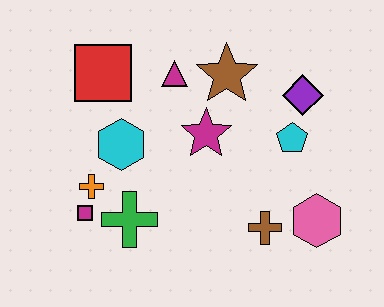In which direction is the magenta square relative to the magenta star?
The magenta square is to the left of the magenta star.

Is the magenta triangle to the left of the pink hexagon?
Yes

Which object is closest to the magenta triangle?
The brown star is closest to the magenta triangle.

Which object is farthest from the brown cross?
The red square is farthest from the brown cross.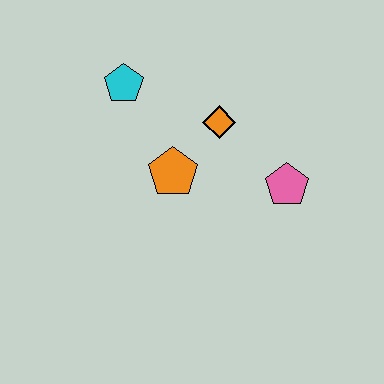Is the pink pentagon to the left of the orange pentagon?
No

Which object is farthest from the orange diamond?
The cyan pentagon is farthest from the orange diamond.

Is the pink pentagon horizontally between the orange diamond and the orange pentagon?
No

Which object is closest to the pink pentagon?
The orange diamond is closest to the pink pentagon.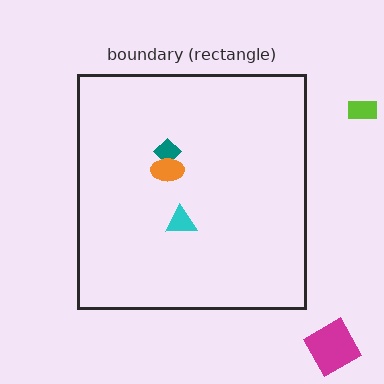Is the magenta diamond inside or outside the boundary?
Outside.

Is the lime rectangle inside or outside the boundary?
Outside.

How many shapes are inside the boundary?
3 inside, 2 outside.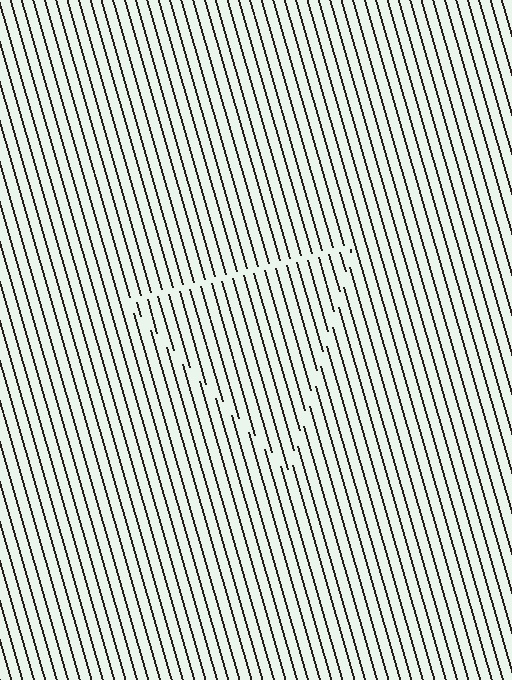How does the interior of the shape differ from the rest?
The interior of the shape contains the same grating, shifted by half a period — the contour is defined by the phase discontinuity where line-ends from the inner and outer gratings abut.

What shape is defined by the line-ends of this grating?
An illusory triangle. The interior of the shape contains the same grating, shifted by half a period — the contour is defined by the phase discontinuity where line-ends from the inner and outer gratings abut.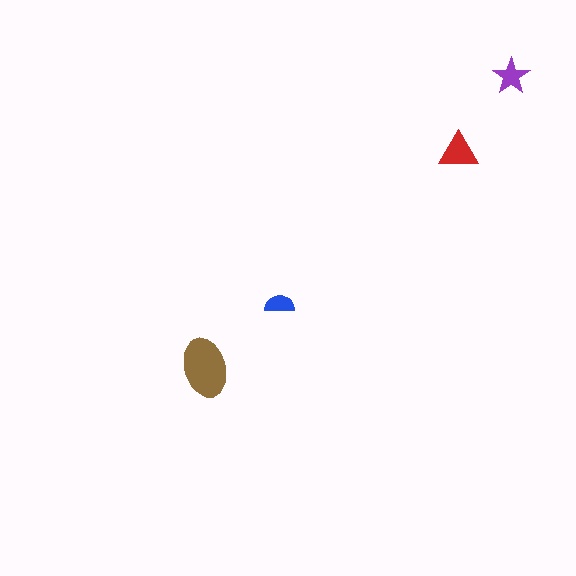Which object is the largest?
The brown ellipse.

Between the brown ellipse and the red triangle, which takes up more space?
The brown ellipse.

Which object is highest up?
The purple star is topmost.